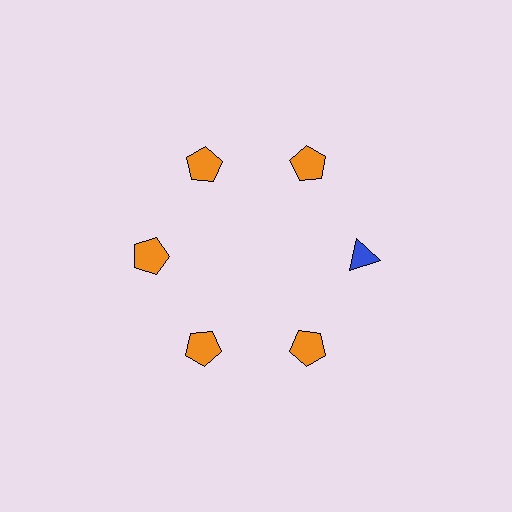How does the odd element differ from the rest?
It differs in both color (blue instead of orange) and shape (triangle instead of pentagon).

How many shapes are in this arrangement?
There are 6 shapes arranged in a ring pattern.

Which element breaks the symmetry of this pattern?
The blue triangle at roughly the 3 o'clock position breaks the symmetry. All other shapes are orange pentagons.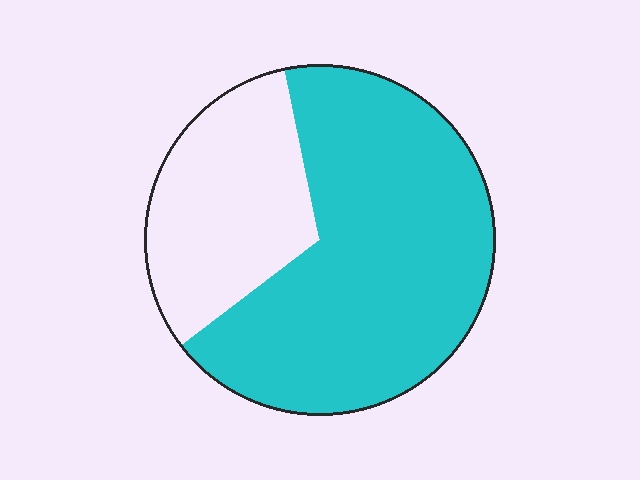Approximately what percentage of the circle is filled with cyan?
Approximately 70%.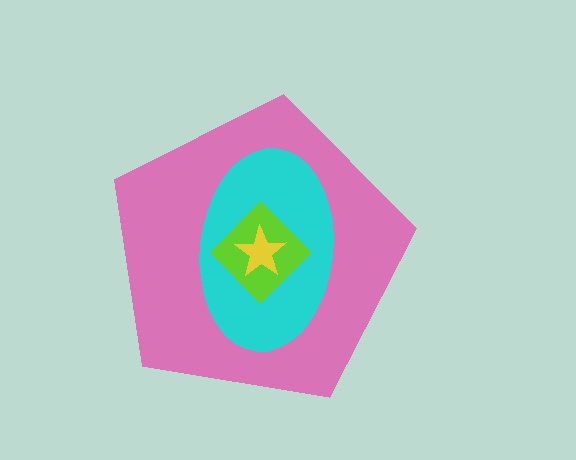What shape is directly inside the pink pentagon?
The cyan ellipse.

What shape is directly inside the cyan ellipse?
The lime diamond.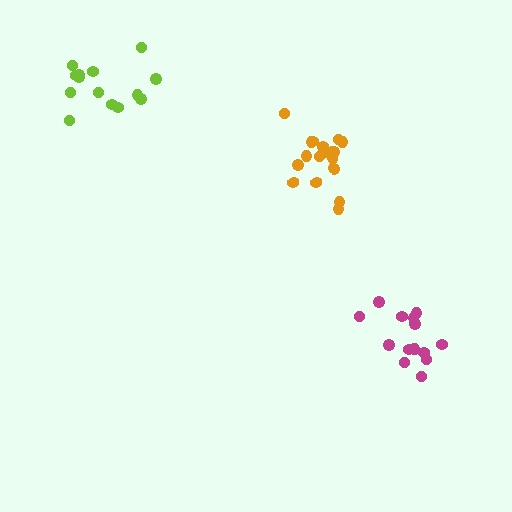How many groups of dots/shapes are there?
There are 3 groups.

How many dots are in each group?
Group 1: 18 dots, Group 2: 14 dots, Group 3: 14 dots (46 total).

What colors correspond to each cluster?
The clusters are colored: orange, magenta, lime.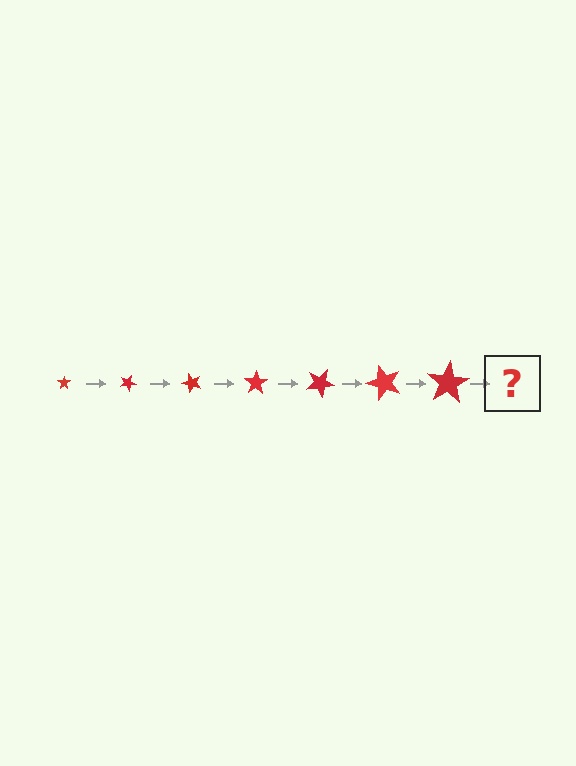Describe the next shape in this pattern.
It should be a star, larger than the previous one and rotated 175 degrees from the start.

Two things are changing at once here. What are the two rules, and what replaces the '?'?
The two rules are that the star grows larger each step and it rotates 25 degrees each step. The '?' should be a star, larger than the previous one and rotated 175 degrees from the start.